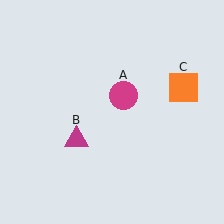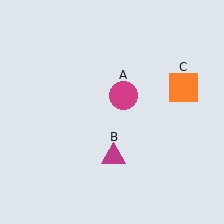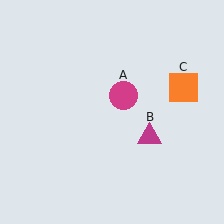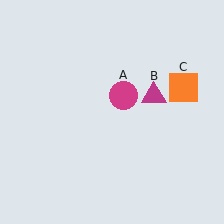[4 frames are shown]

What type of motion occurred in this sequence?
The magenta triangle (object B) rotated counterclockwise around the center of the scene.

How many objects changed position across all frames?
1 object changed position: magenta triangle (object B).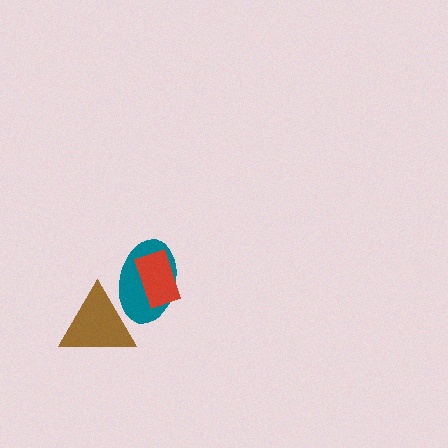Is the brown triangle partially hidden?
No, no other shape covers it.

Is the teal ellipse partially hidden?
Yes, it is partially covered by another shape.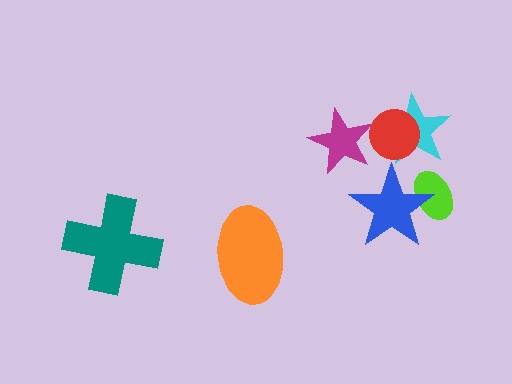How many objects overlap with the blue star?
1 object overlaps with the blue star.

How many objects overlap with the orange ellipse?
0 objects overlap with the orange ellipse.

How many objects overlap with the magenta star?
1 object overlaps with the magenta star.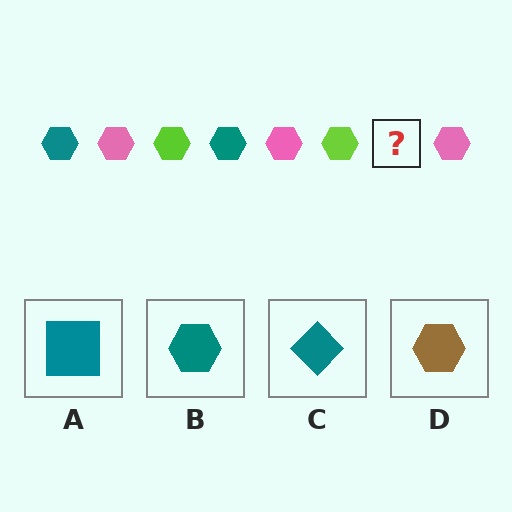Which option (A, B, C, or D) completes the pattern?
B.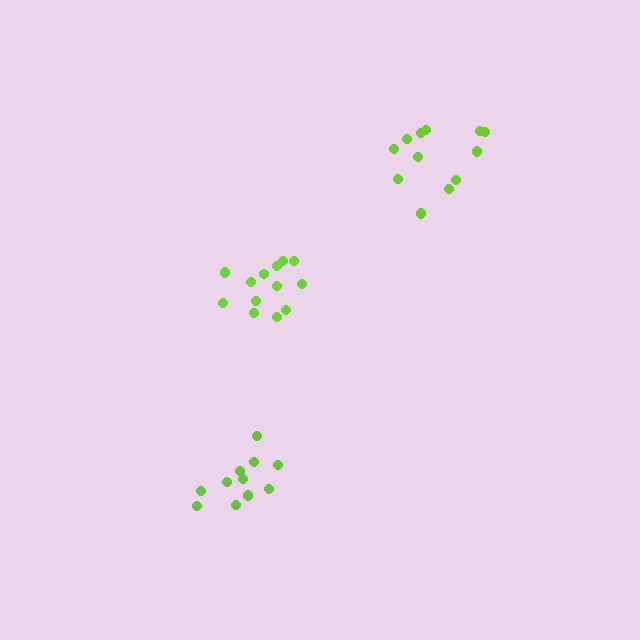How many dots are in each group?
Group 1: 13 dots, Group 2: 11 dots, Group 3: 12 dots (36 total).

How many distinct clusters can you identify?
There are 3 distinct clusters.